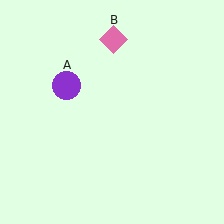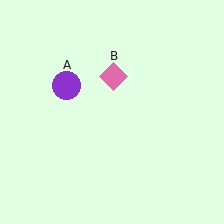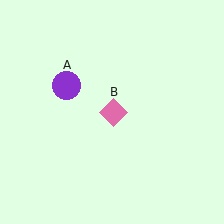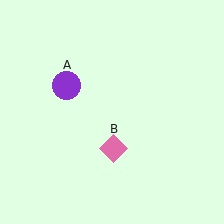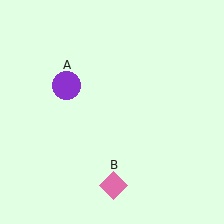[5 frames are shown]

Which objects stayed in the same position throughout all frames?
Purple circle (object A) remained stationary.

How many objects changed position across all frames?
1 object changed position: pink diamond (object B).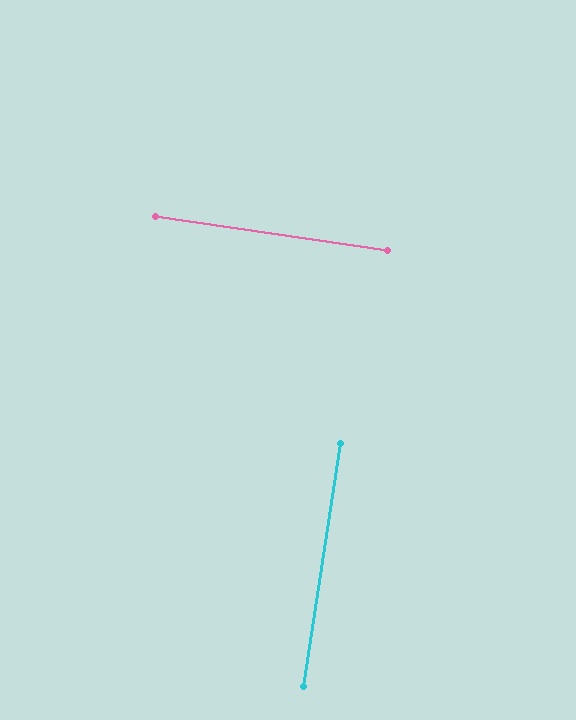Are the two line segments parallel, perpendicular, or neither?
Perpendicular — they meet at approximately 90°.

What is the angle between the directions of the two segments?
Approximately 90 degrees.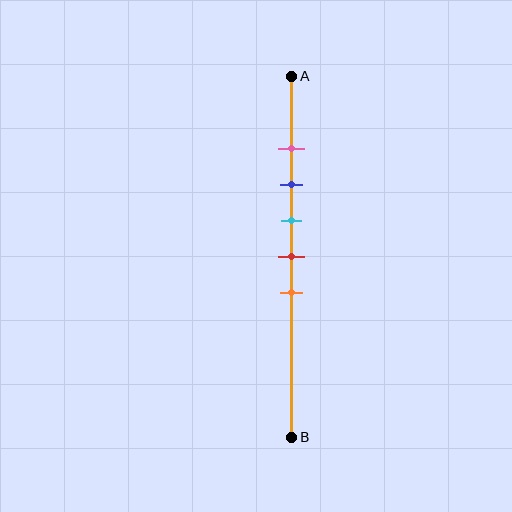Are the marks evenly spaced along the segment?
Yes, the marks are approximately evenly spaced.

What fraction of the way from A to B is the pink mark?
The pink mark is approximately 20% (0.2) of the way from A to B.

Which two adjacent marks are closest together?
The pink and blue marks are the closest adjacent pair.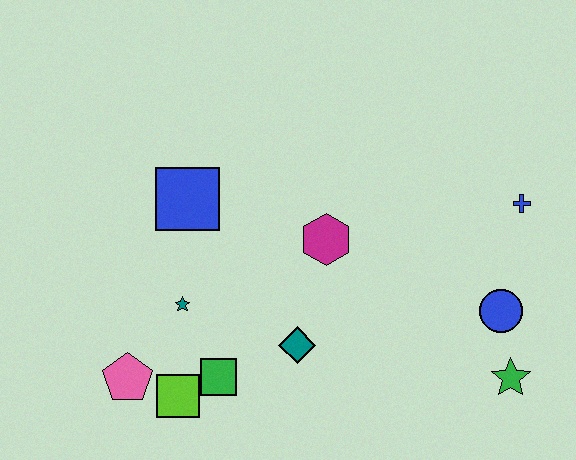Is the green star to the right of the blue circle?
Yes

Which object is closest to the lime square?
The green square is closest to the lime square.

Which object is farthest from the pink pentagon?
The blue cross is farthest from the pink pentagon.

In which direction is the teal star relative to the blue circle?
The teal star is to the left of the blue circle.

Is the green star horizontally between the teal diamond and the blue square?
No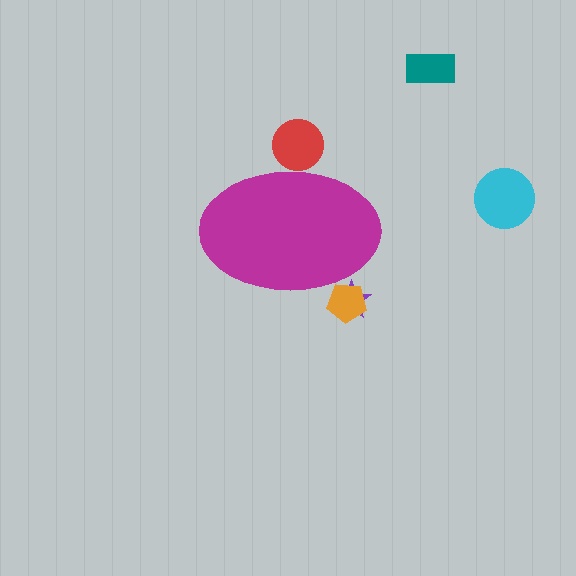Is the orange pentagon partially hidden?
Yes, the orange pentagon is partially hidden behind the magenta ellipse.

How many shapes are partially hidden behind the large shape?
3 shapes are partially hidden.